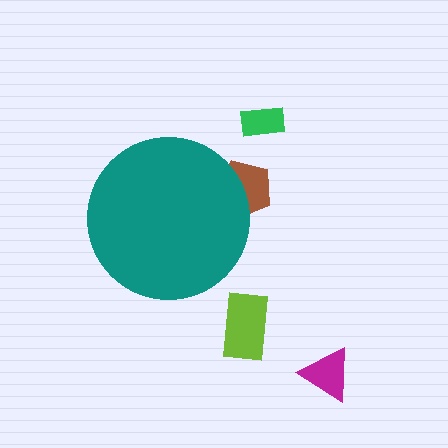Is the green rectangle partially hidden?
No, the green rectangle is fully visible.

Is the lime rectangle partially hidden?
No, the lime rectangle is fully visible.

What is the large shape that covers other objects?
A teal circle.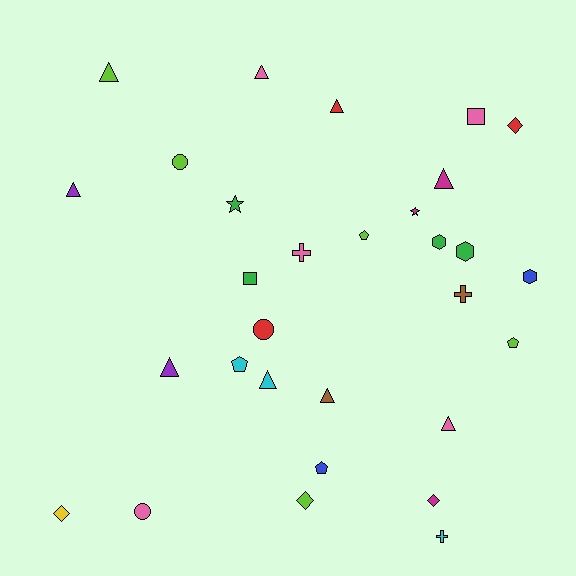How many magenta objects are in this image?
There are 3 magenta objects.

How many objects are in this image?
There are 30 objects.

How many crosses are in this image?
There are 3 crosses.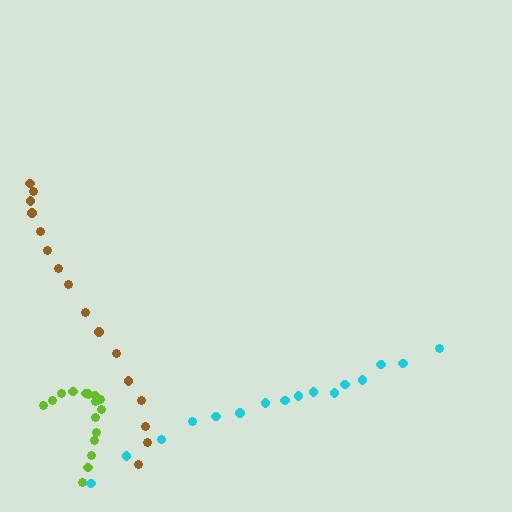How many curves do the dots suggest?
There are 3 distinct paths.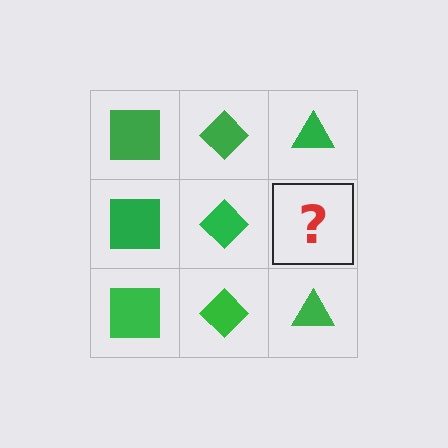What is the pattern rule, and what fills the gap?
The rule is that each column has a consistent shape. The gap should be filled with a green triangle.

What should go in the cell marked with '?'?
The missing cell should contain a green triangle.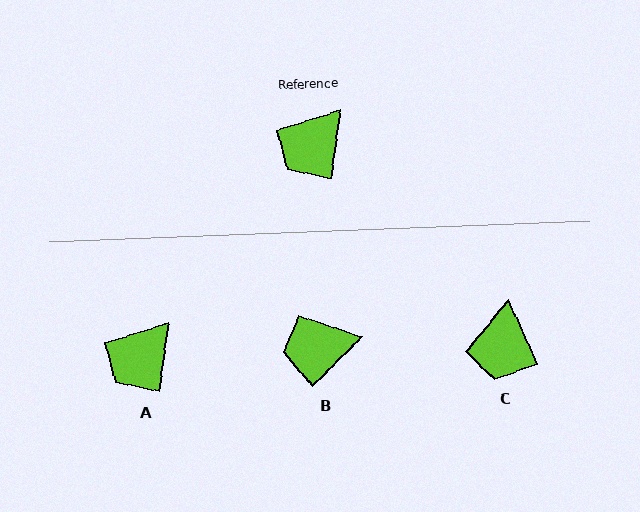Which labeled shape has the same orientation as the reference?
A.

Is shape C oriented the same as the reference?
No, it is off by about 32 degrees.